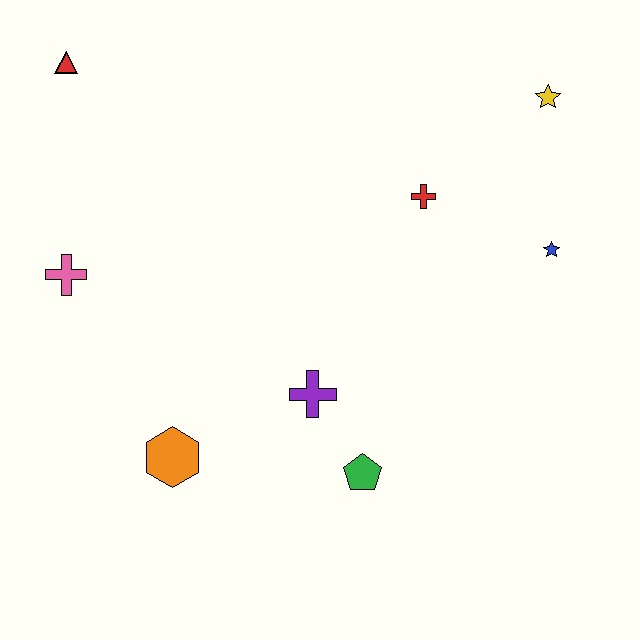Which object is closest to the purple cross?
The green pentagon is closest to the purple cross.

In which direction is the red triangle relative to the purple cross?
The red triangle is above the purple cross.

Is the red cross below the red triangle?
Yes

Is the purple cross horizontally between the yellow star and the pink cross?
Yes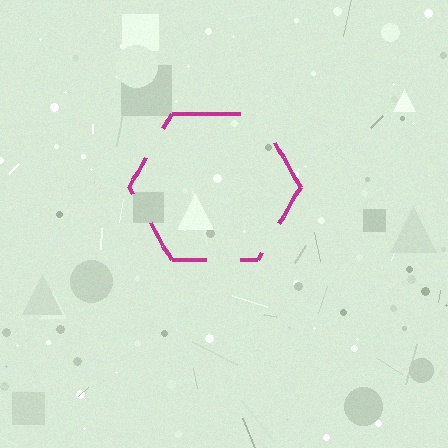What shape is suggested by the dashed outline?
The dashed outline suggests a hexagon.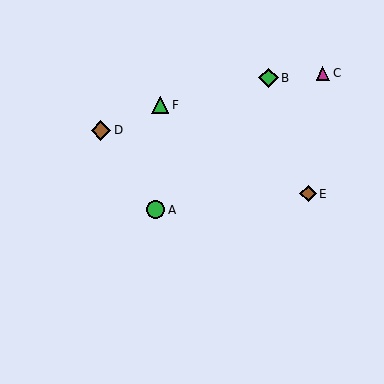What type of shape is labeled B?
Shape B is a green diamond.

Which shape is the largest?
The brown diamond (labeled D) is the largest.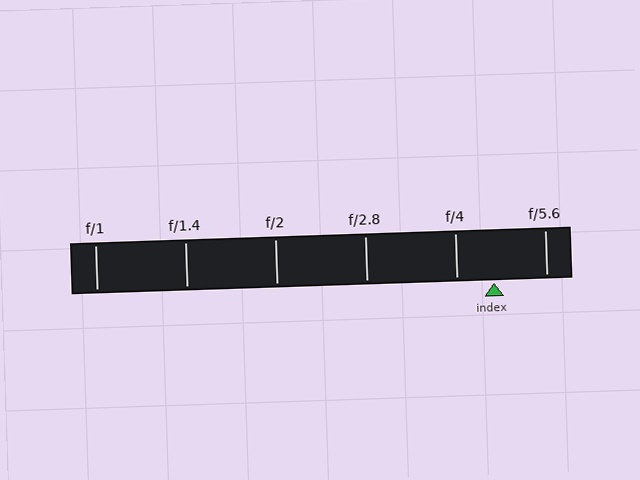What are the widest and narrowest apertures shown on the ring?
The widest aperture shown is f/1 and the narrowest is f/5.6.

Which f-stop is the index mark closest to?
The index mark is closest to f/4.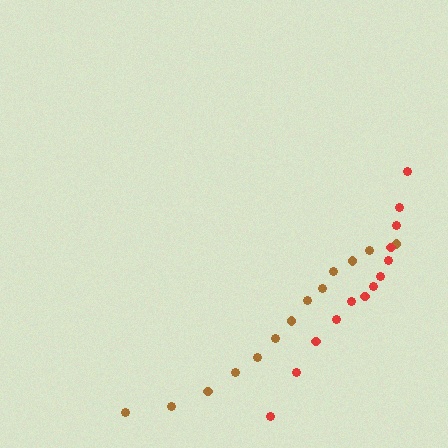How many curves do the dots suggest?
There are 2 distinct paths.